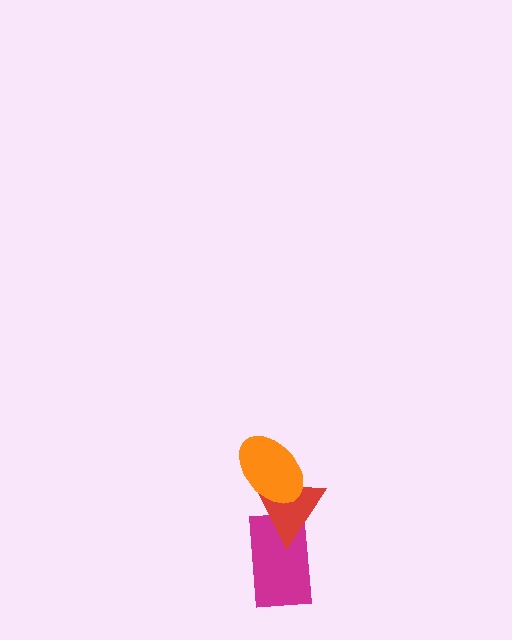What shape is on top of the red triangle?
The orange ellipse is on top of the red triangle.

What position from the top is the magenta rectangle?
The magenta rectangle is 3rd from the top.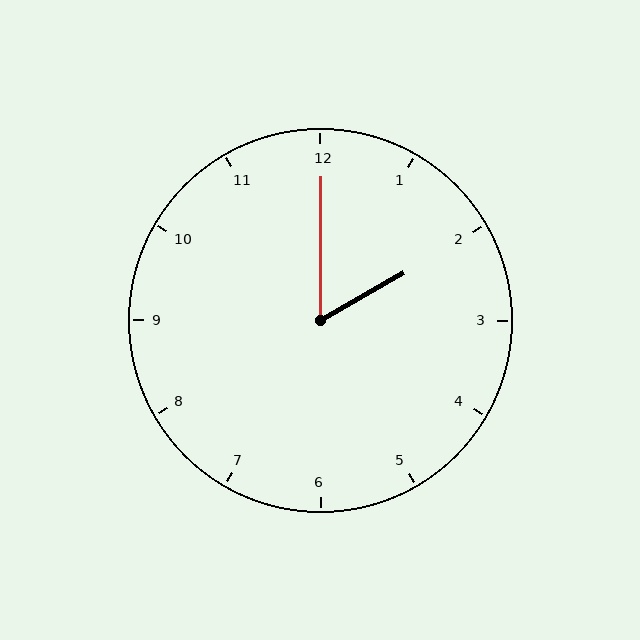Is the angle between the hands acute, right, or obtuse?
It is acute.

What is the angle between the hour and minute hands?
Approximately 60 degrees.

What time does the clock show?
2:00.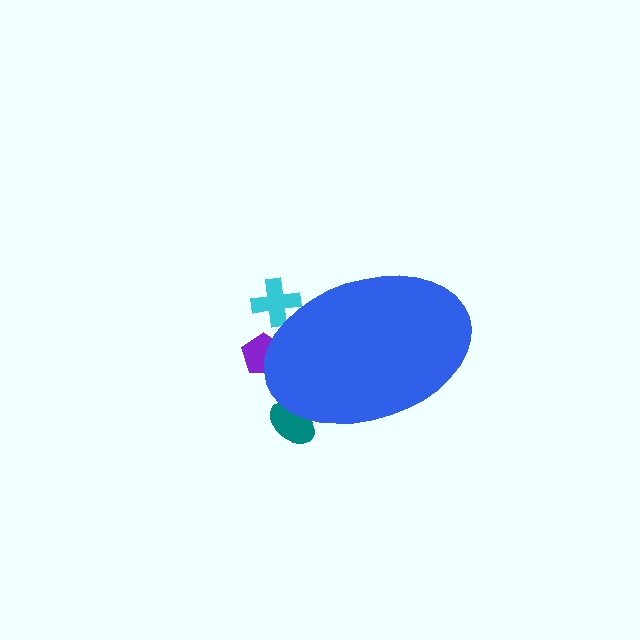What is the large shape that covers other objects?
A blue ellipse.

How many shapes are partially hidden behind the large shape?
3 shapes are partially hidden.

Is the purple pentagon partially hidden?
Yes, the purple pentagon is partially hidden behind the blue ellipse.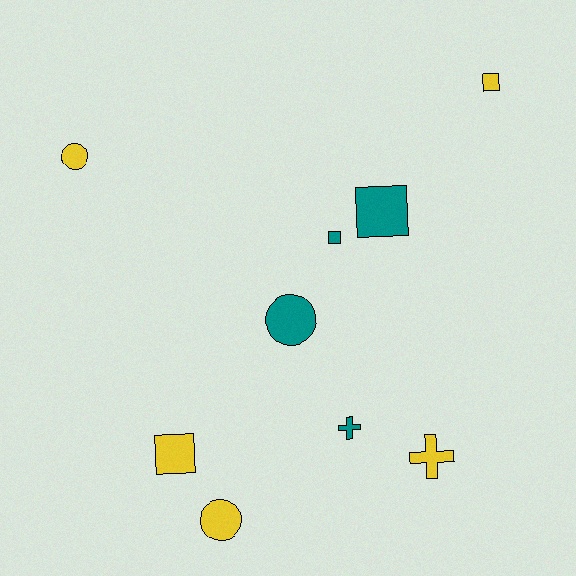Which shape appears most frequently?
Square, with 4 objects.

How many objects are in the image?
There are 9 objects.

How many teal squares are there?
There are 2 teal squares.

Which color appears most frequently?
Yellow, with 5 objects.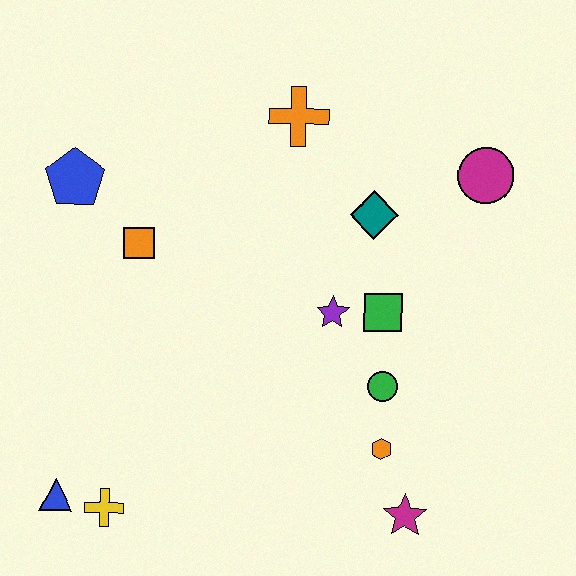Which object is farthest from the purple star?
The blue triangle is farthest from the purple star.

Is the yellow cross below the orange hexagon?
Yes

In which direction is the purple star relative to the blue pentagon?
The purple star is to the right of the blue pentagon.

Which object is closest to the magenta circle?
The teal diamond is closest to the magenta circle.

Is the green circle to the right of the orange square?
Yes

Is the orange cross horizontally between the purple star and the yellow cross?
Yes